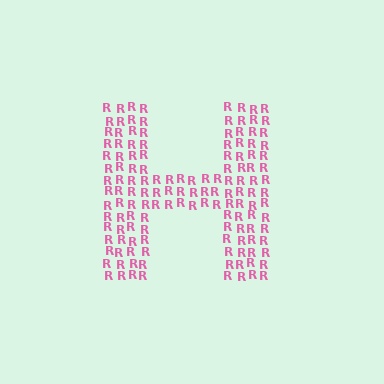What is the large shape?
The large shape is the letter H.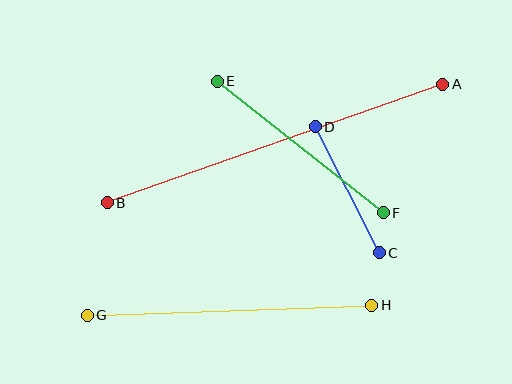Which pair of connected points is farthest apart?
Points A and B are farthest apart.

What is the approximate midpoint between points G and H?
The midpoint is at approximately (229, 310) pixels.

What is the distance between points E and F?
The distance is approximately 212 pixels.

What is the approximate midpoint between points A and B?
The midpoint is at approximately (275, 143) pixels.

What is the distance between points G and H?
The distance is approximately 285 pixels.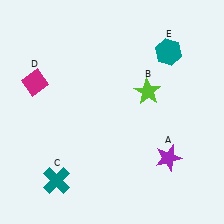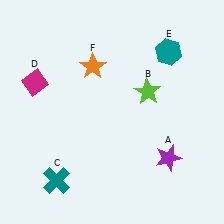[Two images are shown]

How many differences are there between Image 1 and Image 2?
There is 1 difference between the two images.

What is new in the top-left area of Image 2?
An orange star (F) was added in the top-left area of Image 2.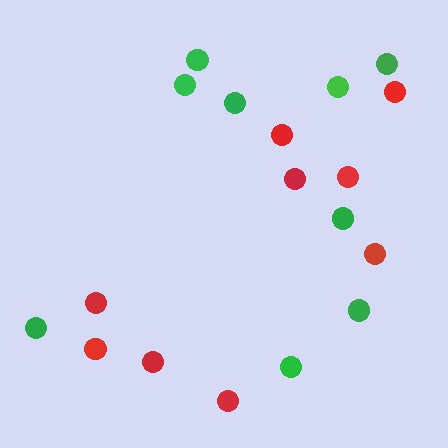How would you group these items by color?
There are 2 groups: one group of green circles (9) and one group of red circles (9).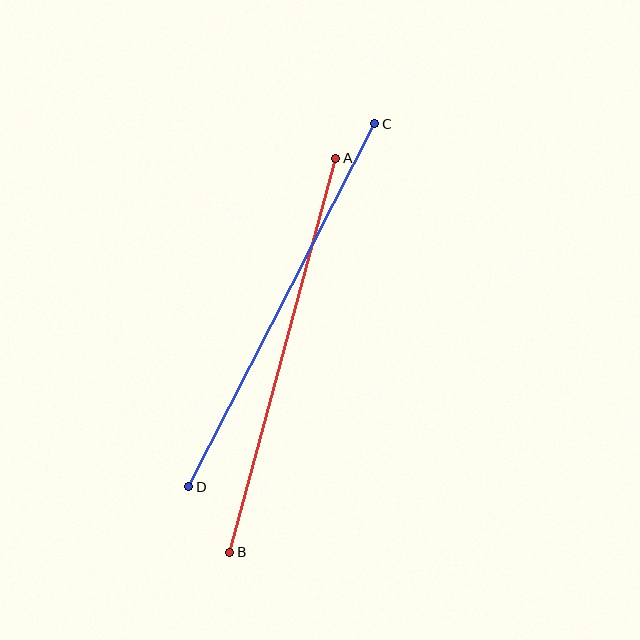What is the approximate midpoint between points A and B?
The midpoint is at approximately (283, 355) pixels.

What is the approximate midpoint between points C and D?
The midpoint is at approximately (282, 305) pixels.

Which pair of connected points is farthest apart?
Points A and B are farthest apart.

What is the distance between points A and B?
The distance is approximately 408 pixels.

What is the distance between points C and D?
The distance is approximately 408 pixels.